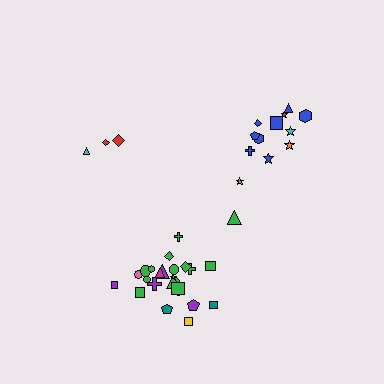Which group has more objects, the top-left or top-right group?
The top-right group.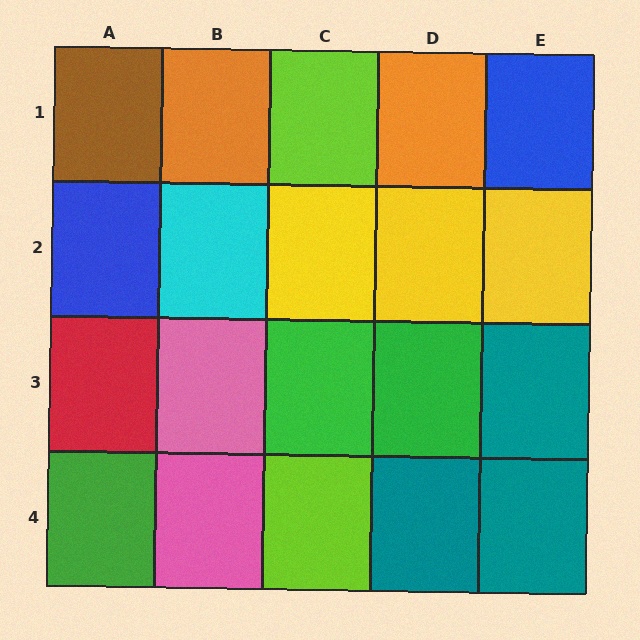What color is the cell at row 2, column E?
Yellow.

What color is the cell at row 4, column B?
Pink.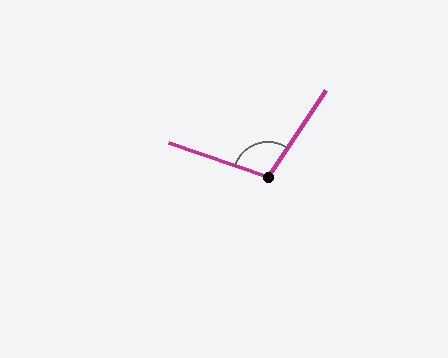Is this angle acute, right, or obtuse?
It is obtuse.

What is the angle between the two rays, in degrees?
Approximately 104 degrees.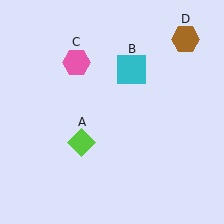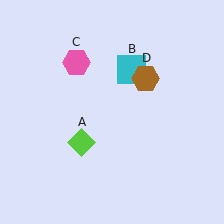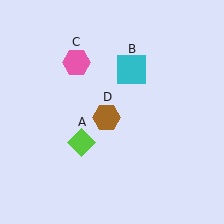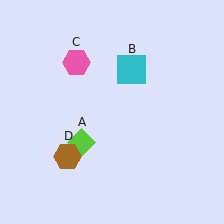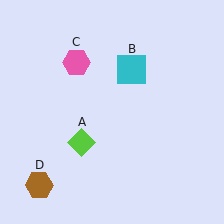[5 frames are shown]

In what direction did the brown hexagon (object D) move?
The brown hexagon (object D) moved down and to the left.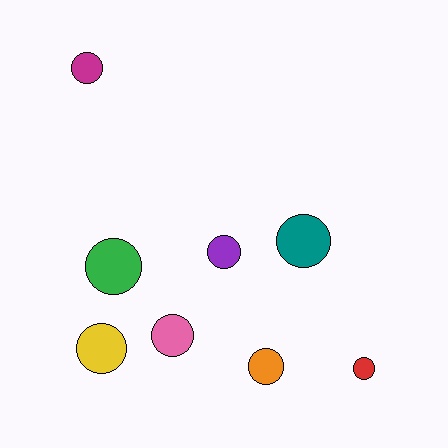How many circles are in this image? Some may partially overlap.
There are 8 circles.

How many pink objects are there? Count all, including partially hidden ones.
There is 1 pink object.